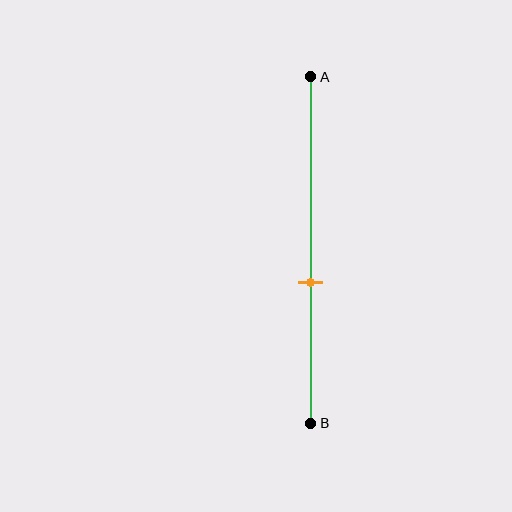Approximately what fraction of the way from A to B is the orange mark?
The orange mark is approximately 60% of the way from A to B.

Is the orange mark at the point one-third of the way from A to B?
No, the mark is at about 60% from A, not at the 33% one-third point.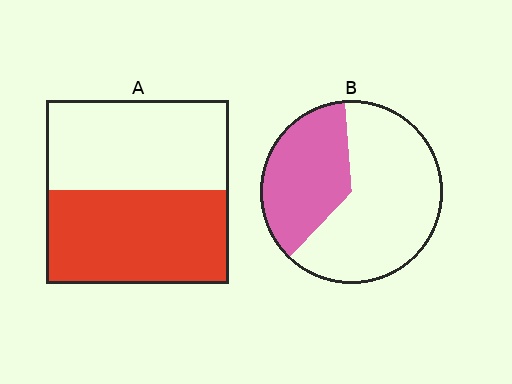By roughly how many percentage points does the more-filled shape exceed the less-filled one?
By roughly 15 percentage points (A over B).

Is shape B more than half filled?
No.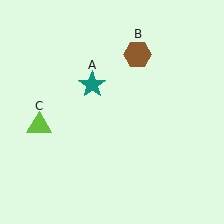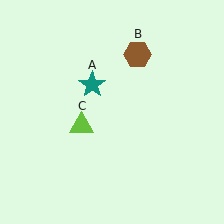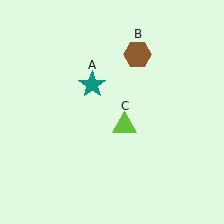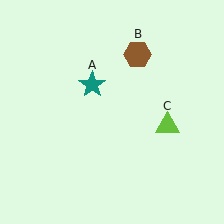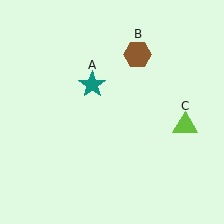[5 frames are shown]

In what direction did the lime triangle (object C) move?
The lime triangle (object C) moved right.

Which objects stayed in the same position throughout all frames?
Teal star (object A) and brown hexagon (object B) remained stationary.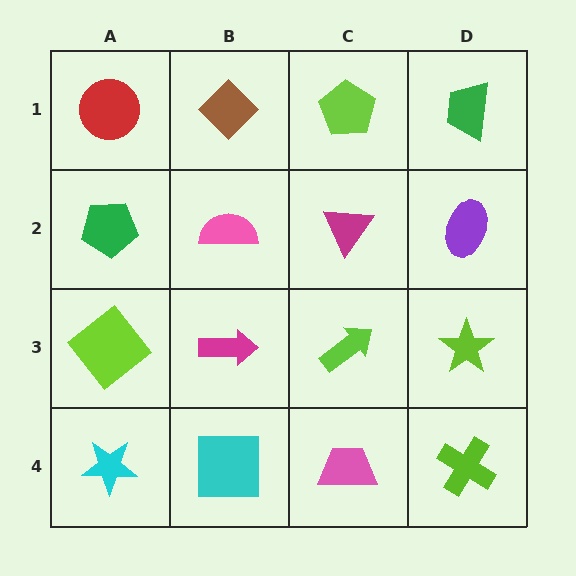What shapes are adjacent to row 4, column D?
A lime star (row 3, column D), a pink trapezoid (row 4, column C).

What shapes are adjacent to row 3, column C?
A magenta triangle (row 2, column C), a pink trapezoid (row 4, column C), a magenta arrow (row 3, column B), a lime star (row 3, column D).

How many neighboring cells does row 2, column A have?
3.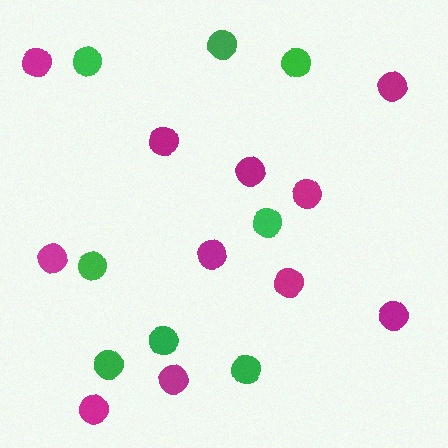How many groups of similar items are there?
There are 2 groups: one group of magenta circles (11) and one group of green circles (8).